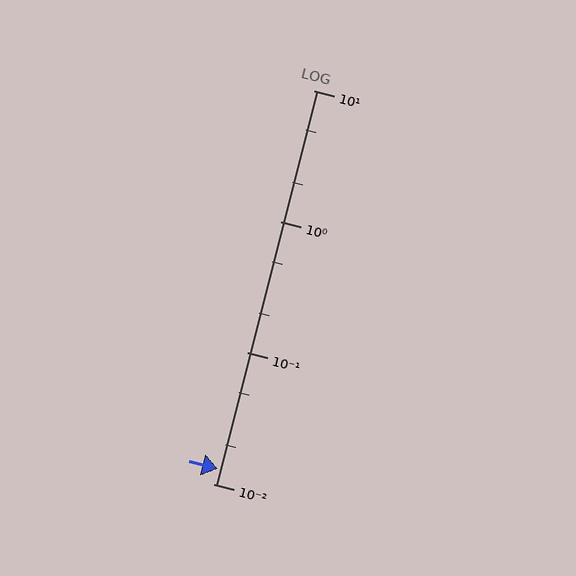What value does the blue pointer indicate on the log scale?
The pointer indicates approximately 0.013.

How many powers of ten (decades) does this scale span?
The scale spans 3 decades, from 0.01 to 10.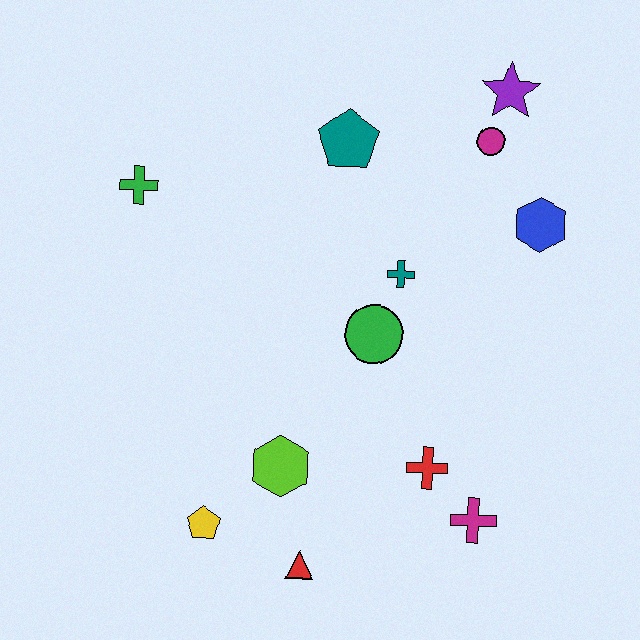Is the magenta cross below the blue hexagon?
Yes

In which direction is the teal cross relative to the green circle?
The teal cross is above the green circle.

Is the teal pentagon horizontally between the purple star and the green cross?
Yes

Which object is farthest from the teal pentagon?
The red triangle is farthest from the teal pentagon.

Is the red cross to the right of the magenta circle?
No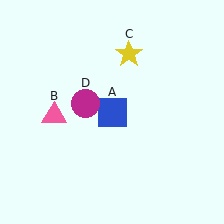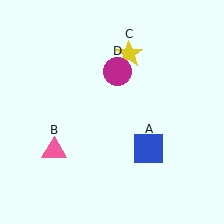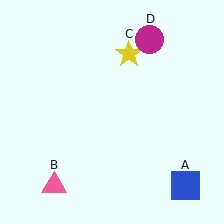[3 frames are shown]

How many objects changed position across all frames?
3 objects changed position: blue square (object A), pink triangle (object B), magenta circle (object D).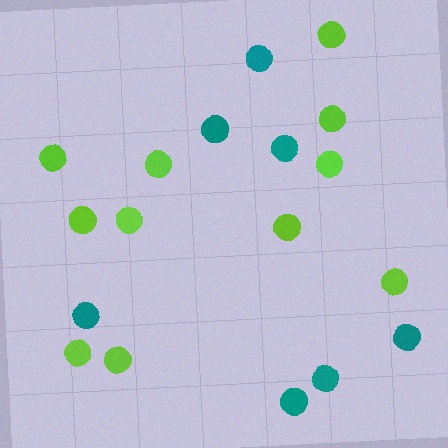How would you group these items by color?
There are 2 groups: one group of lime circles (11) and one group of teal circles (7).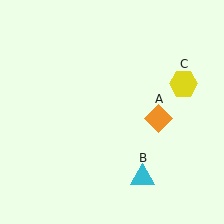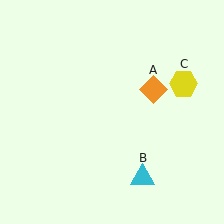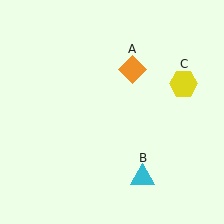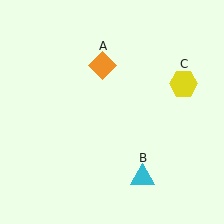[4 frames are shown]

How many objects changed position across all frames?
1 object changed position: orange diamond (object A).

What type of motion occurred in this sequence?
The orange diamond (object A) rotated counterclockwise around the center of the scene.